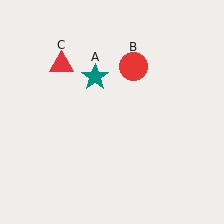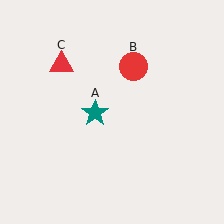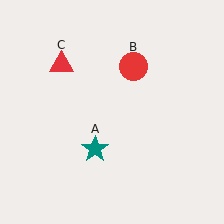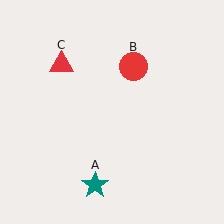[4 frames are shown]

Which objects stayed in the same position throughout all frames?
Red circle (object B) and red triangle (object C) remained stationary.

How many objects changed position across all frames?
1 object changed position: teal star (object A).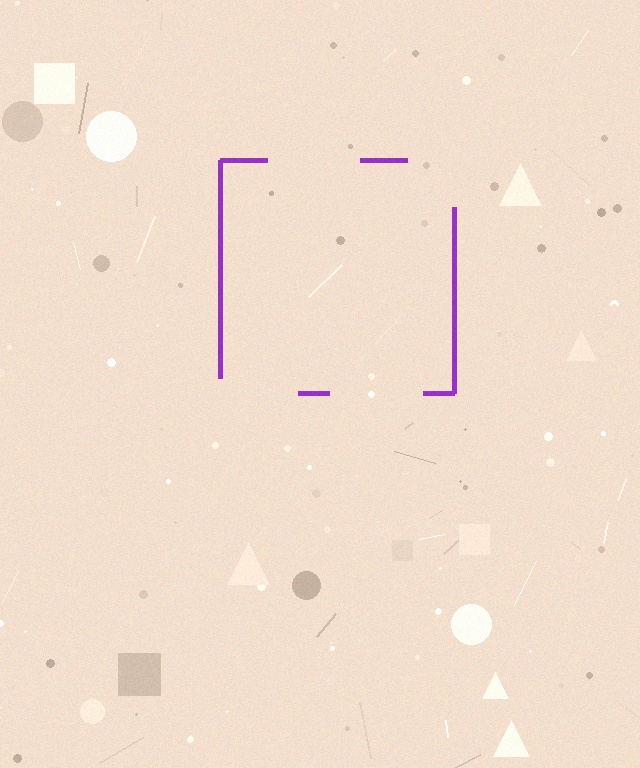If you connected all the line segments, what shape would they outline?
They would outline a square.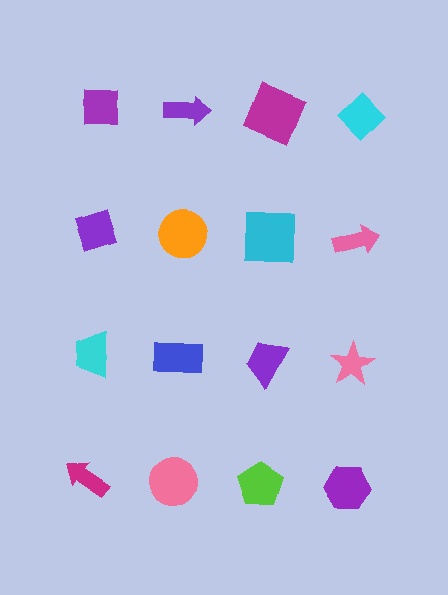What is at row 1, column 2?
A purple arrow.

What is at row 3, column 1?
A cyan trapezoid.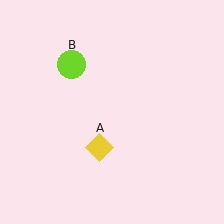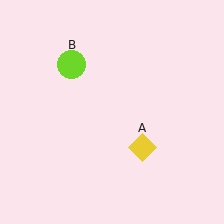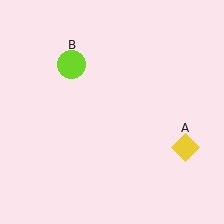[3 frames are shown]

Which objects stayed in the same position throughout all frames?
Lime circle (object B) remained stationary.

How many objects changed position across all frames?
1 object changed position: yellow diamond (object A).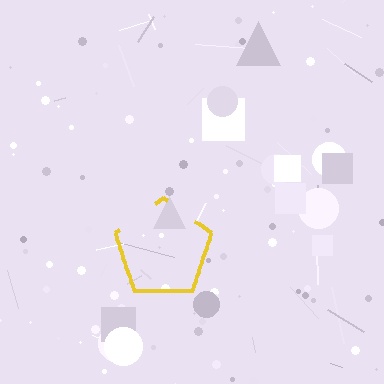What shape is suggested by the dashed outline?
The dashed outline suggests a pentagon.